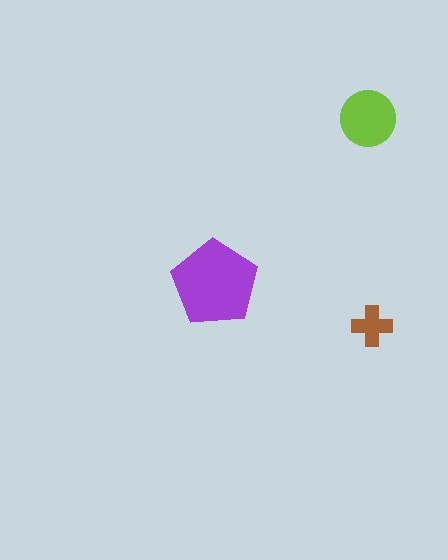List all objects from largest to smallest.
The purple pentagon, the lime circle, the brown cross.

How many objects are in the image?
There are 3 objects in the image.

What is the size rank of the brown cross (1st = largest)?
3rd.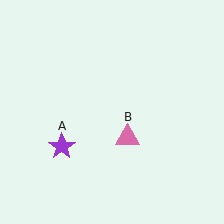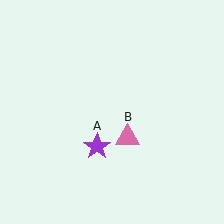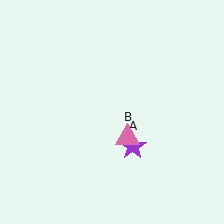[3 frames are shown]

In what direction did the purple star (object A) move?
The purple star (object A) moved right.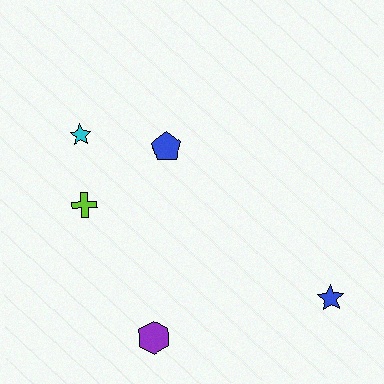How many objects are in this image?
There are 5 objects.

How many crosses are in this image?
There is 1 cross.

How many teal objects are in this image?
There are no teal objects.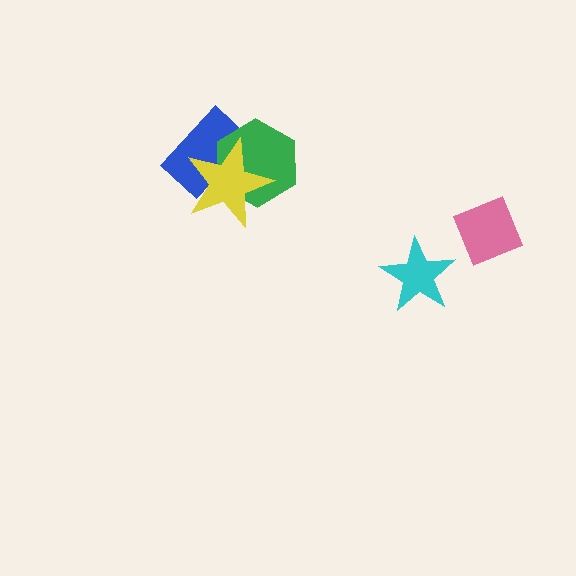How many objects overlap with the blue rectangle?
2 objects overlap with the blue rectangle.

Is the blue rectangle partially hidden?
Yes, it is partially covered by another shape.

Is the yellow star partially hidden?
No, no other shape covers it.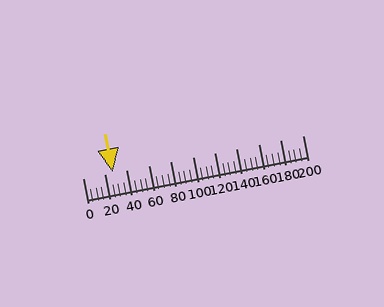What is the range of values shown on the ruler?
The ruler shows values from 0 to 200.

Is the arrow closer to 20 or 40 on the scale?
The arrow is closer to 20.